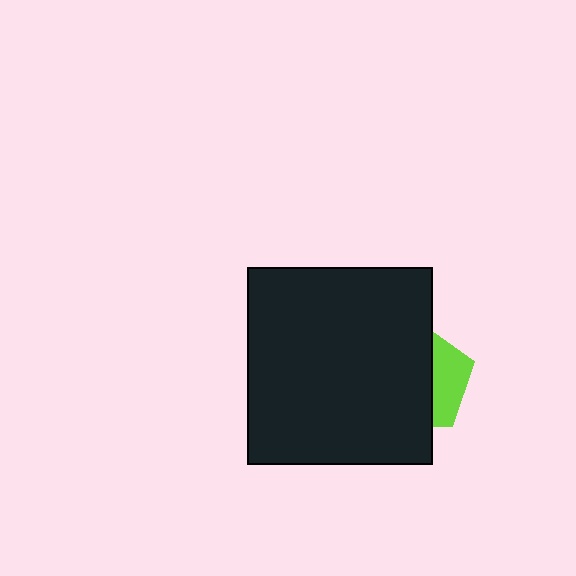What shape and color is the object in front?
The object in front is a black rectangle.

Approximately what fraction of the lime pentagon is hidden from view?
Roughly 68% of the lime pentagon is hidden behind the black rectangle.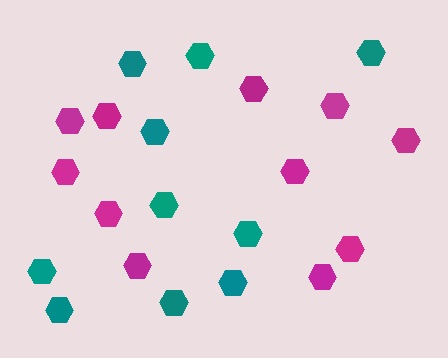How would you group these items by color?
There are 2 groups: one group of magenta hexagons (11) and one group of teal hexagons (10).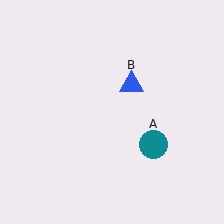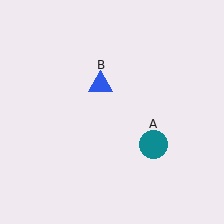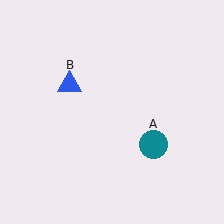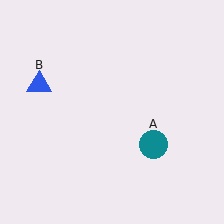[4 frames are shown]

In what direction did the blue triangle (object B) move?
The blue triangle (object B) moved left.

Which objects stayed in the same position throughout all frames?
Teal circle (object A) remained stationary.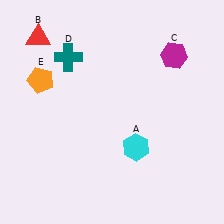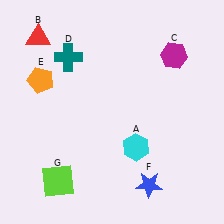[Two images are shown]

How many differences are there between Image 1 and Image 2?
There are 2 differences between the two images.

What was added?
A blue star (F), a lime square (G) were added in Image 2.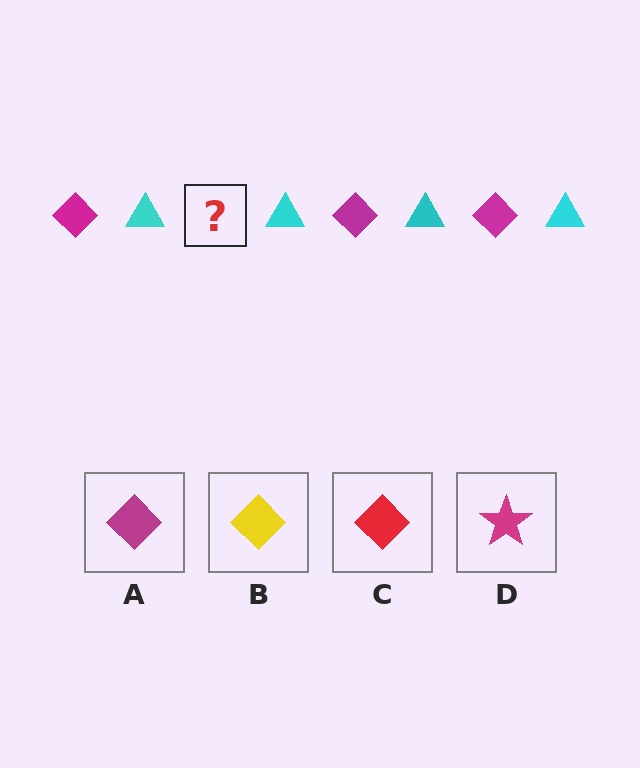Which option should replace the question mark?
Option A.